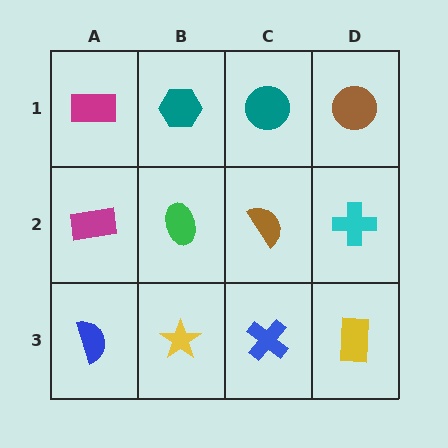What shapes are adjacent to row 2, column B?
A teal hexagon (row 1, column B), a yellow star (row 3, column B), a magenta rectangle (row 2, column A), a brown semicircle (row 2, column C).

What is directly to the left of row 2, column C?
A green ellipse.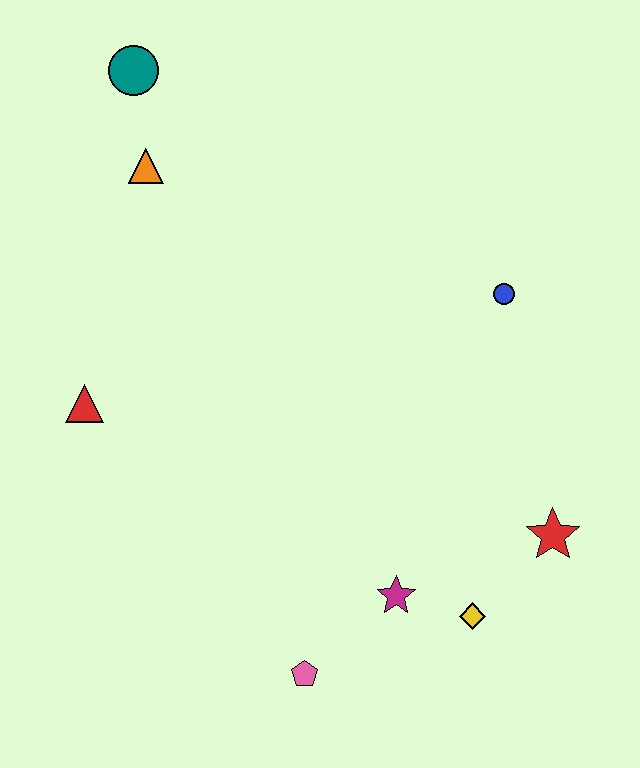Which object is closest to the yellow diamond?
The magenta star is closest to the yellow diamond.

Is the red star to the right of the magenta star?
Yes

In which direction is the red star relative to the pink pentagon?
The red star is to the right of the pink pentagon.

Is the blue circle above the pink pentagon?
Yes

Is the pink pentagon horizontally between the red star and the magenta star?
No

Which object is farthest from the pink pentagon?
The teal circle is farthest from the pink pentagon.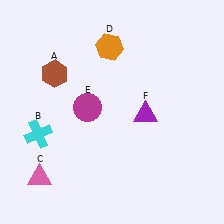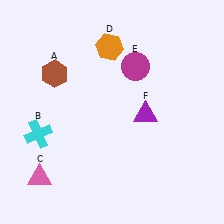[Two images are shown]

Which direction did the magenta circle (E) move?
The magenta circle (E) moved right.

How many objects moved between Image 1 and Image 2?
1 object moved between the two images.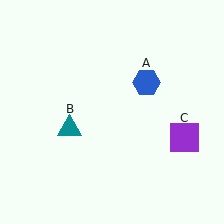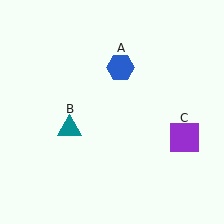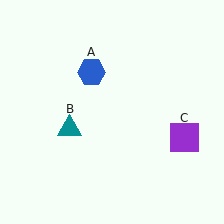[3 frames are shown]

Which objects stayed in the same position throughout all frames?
Teal triangle (object B) and purple square (object C) remained stationary.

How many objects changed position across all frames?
1 object changed position: blue hexagon (object A).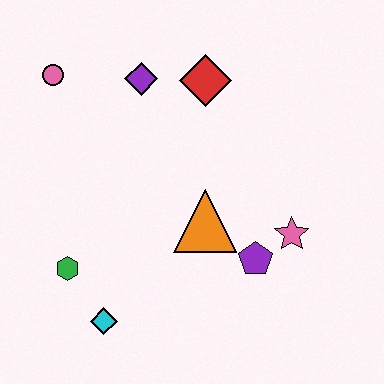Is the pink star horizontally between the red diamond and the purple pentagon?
No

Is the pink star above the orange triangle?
No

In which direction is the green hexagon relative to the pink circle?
The green hexagon is below the pink circle.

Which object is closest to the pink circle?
The purple diamond is closest to the pink circle.